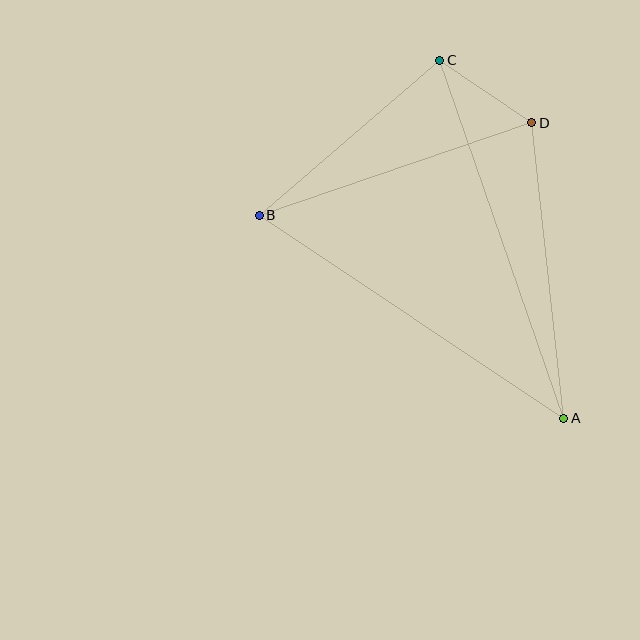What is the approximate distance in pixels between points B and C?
The distance between B and C is approximately 238 pixels.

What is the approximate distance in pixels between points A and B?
The distance between A and B is approximately 366 pixels.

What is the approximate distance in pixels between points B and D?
The distance between B and D is approximately 288 pixels.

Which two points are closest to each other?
Points C and D are closest to each other.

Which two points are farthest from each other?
Points A and C are farthest from each other.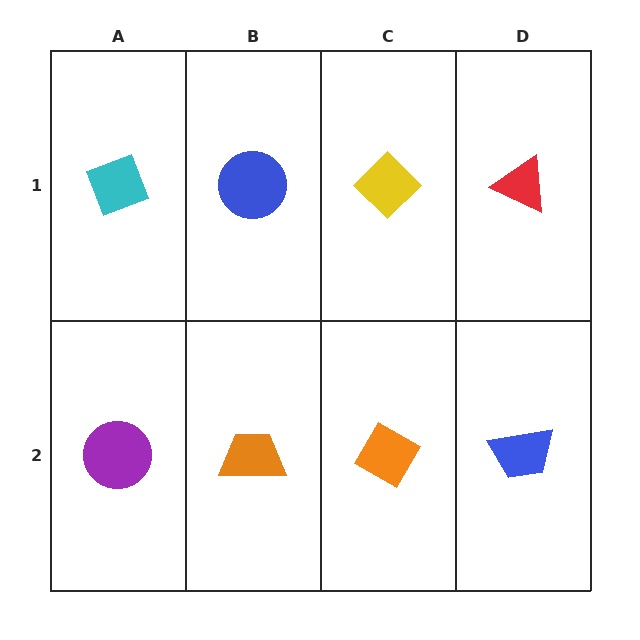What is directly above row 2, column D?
A red triangle.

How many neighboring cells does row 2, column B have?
3.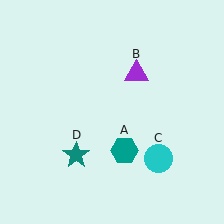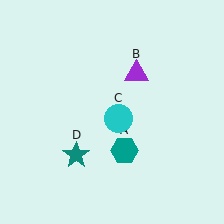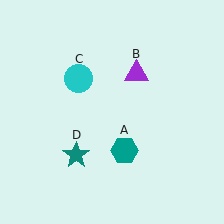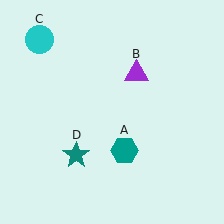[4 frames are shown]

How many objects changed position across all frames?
1 object changed position: cyan circle (object C).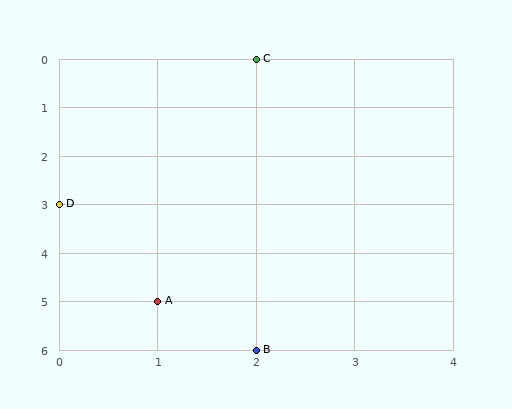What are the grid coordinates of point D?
Point D is at grid coordinates (0, 3).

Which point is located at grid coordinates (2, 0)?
Point C is at (2, 0).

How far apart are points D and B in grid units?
Points D and B are 2 columns and 3 rows apart (about 3.6 grid units diagonally).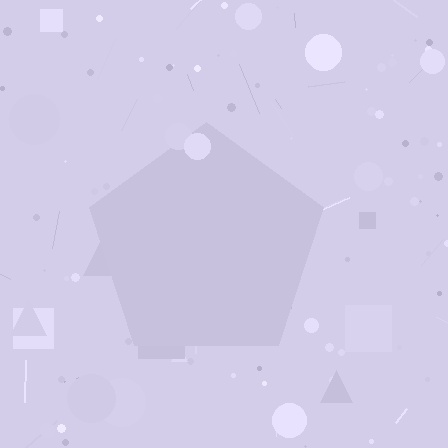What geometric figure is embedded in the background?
A pentagon is embedded in the background.